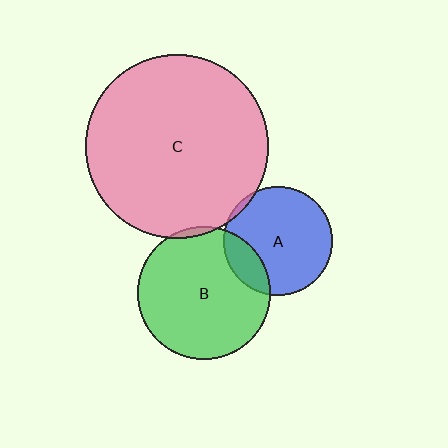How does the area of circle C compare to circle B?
Approximately 1.9 times.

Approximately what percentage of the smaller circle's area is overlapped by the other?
Approximately 20%.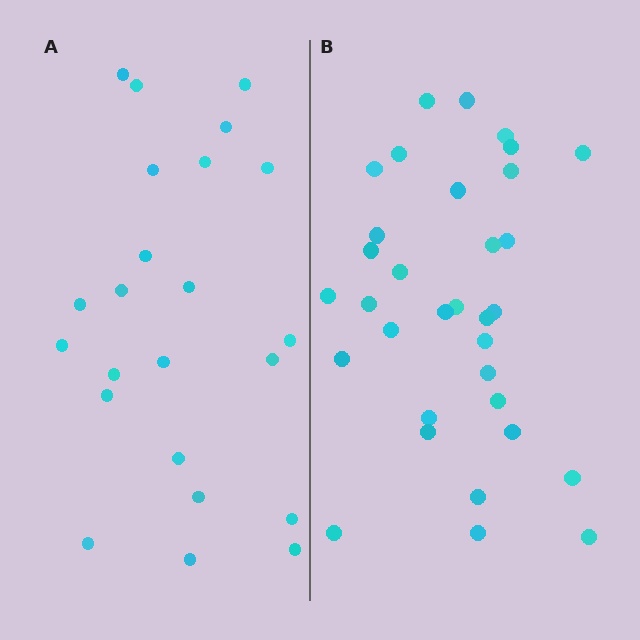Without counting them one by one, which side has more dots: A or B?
Region B (the right region) has more dots.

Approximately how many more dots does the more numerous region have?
Region B has roughly 10 or so more dots than region A.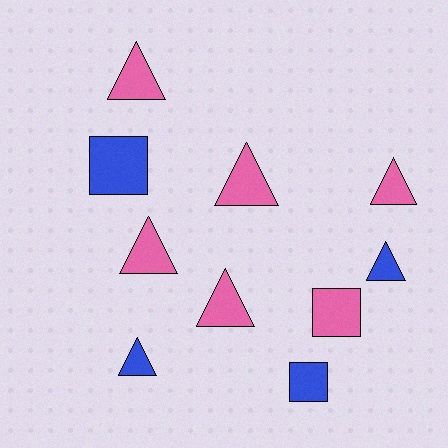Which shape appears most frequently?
Triangle, with 7 objects.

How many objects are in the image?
There are 10 objects.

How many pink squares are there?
There is 1 pink square.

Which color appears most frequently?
Pink, with 6 objects.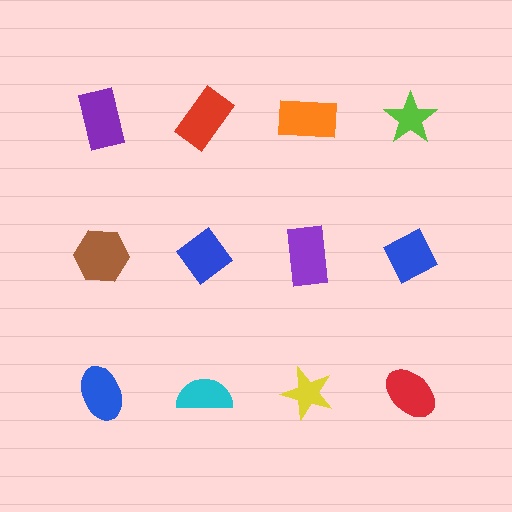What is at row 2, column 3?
A purple rectangle.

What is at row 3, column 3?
A yellow star.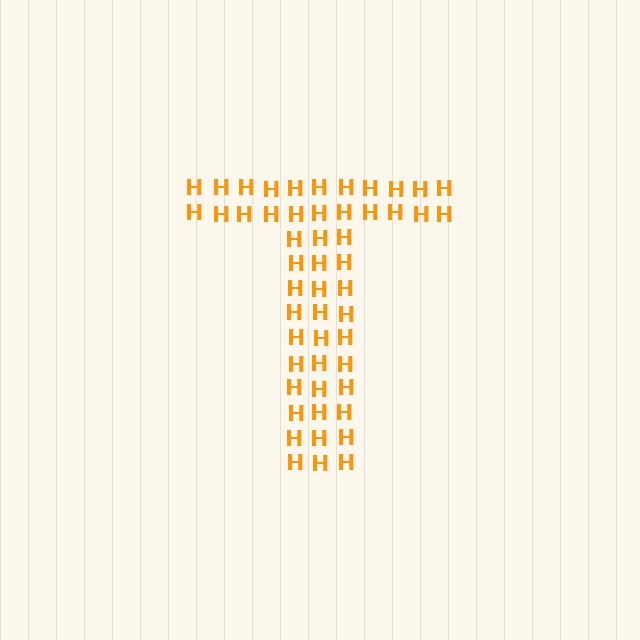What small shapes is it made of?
It is made of small letter H's.